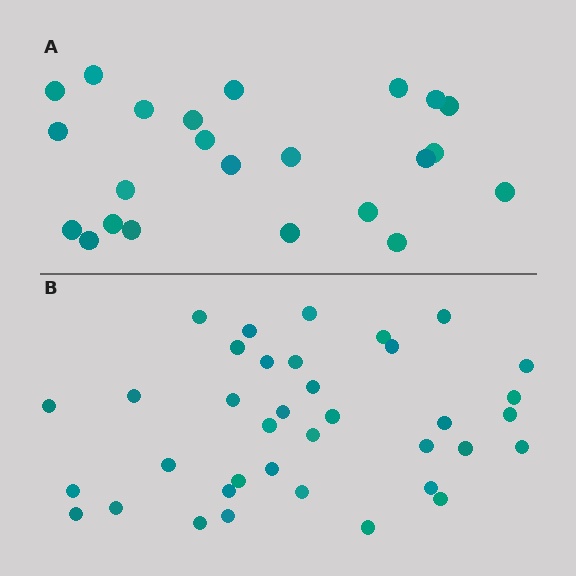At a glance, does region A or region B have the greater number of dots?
Region B (the bottom region) has more dots.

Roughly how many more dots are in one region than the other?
Region B has approximately 15 more dots than region A.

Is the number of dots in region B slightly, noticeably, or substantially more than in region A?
Region B has substantially more. The ratio is roughly 1.6 to 1.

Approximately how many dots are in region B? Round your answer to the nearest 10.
About 40 dots. (The exact count is 37, which rounds to 40.)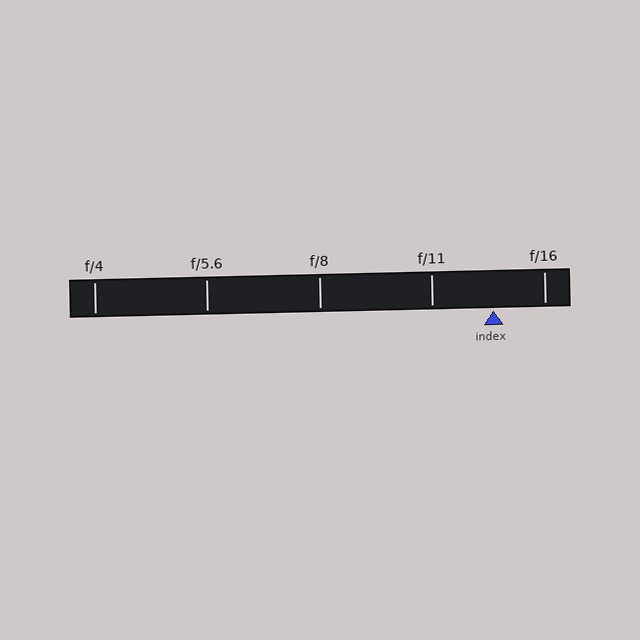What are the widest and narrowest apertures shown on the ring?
The widest aperture shown is f/4 and the narrowest is f/16.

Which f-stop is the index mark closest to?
The index mark is closest to f/16.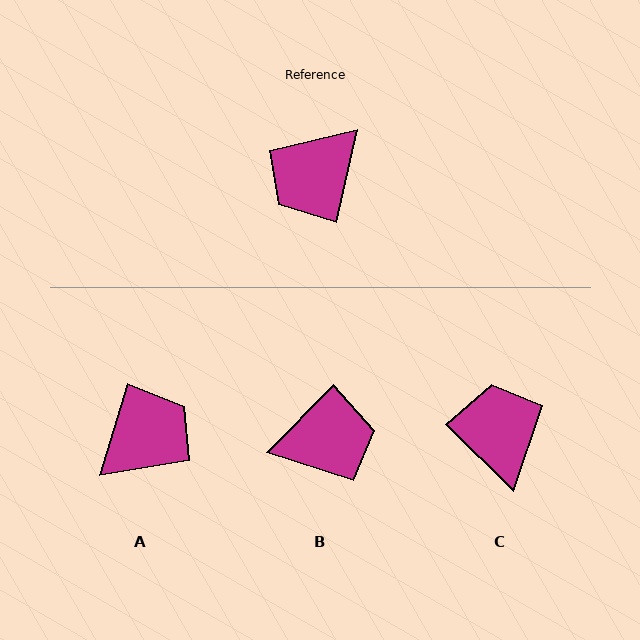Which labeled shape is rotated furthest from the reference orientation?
A, about 176 degrees away.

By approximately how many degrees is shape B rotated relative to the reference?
Approximately 148 degrees counter-clockwise.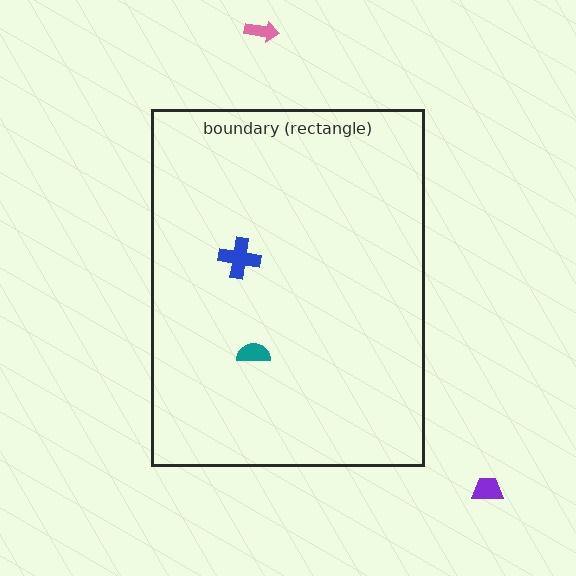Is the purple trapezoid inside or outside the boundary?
Outside.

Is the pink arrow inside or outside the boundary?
Outside.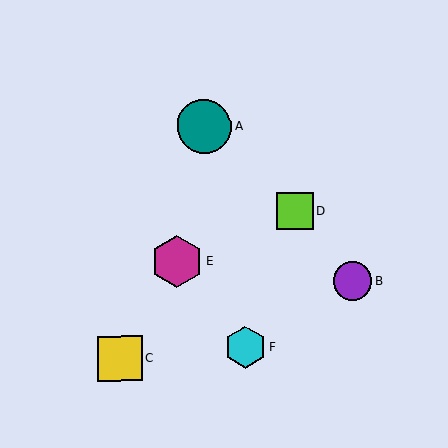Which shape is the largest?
The teal circle (labeled A) is the largest.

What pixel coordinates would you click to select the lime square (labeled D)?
Click at (295, 211) to select the lime square D.